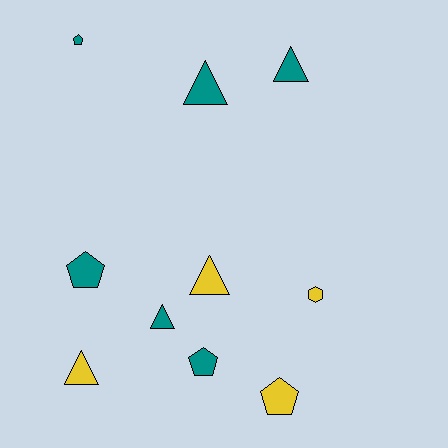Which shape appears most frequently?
Triangle, with 5 objects.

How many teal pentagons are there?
There are 3 teal pentagons.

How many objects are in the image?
There are 10 objects.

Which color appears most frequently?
Teal, with 6 objects.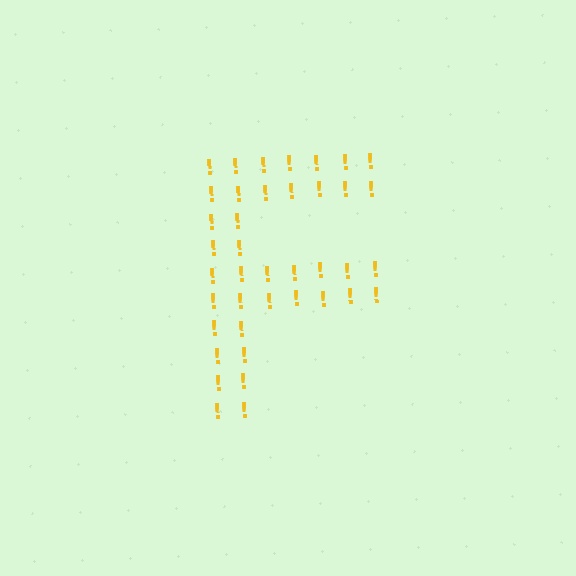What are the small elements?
The small elements are exclamation marks.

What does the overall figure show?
The overall figure shows the letter F.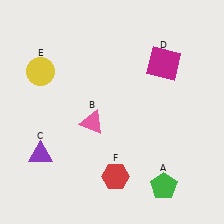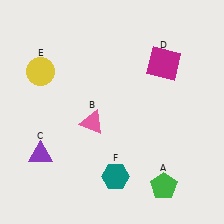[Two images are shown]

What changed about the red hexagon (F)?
In Image 1, F is red. In Image 2, it changed to teal.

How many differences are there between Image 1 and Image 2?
There is 1 difference between the two images.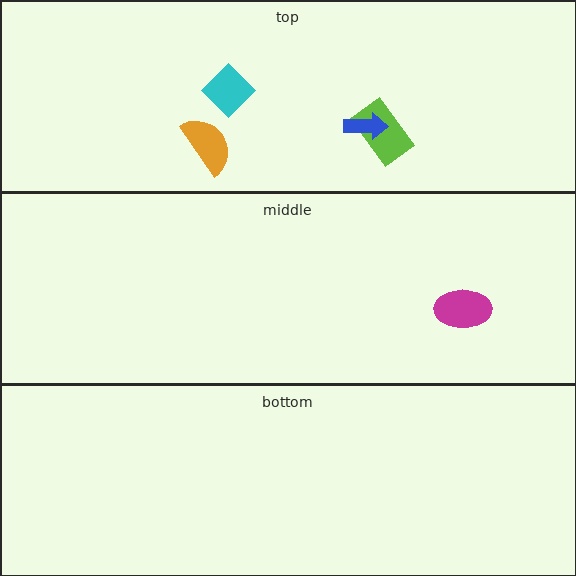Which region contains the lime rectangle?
The top region.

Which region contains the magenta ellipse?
The middle region.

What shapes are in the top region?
The lime rectangle, the cyan diamond, the orange semicircle, the blue arrow.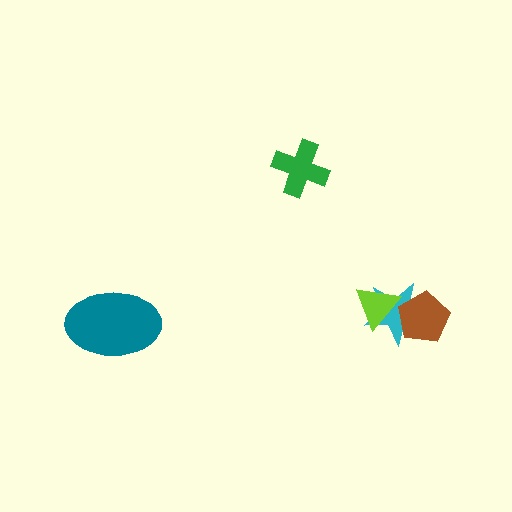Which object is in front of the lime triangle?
The brown pentagon is in front of the lime triangle.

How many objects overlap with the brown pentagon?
2 objects overlap with the brown pentagon.